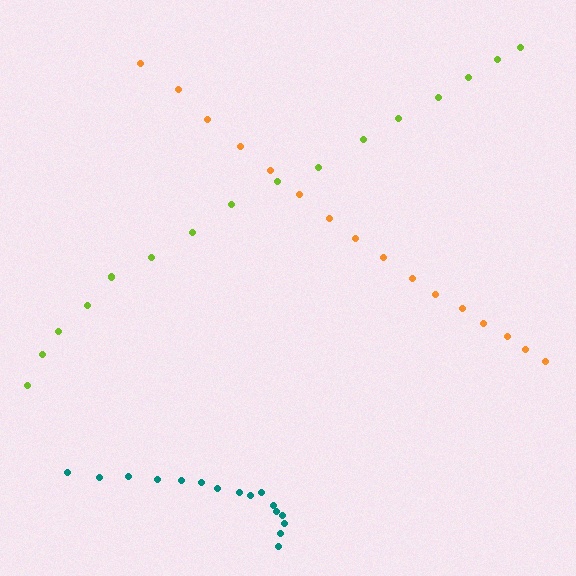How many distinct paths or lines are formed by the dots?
There are 3 distinct paths.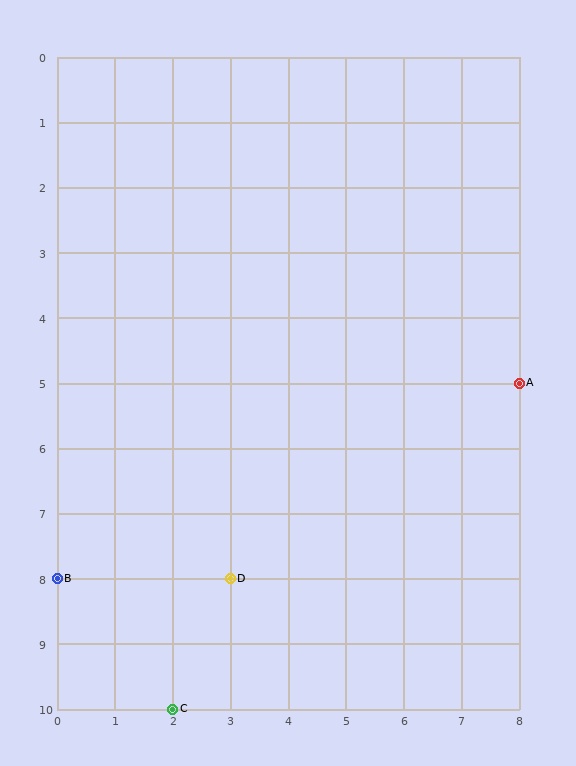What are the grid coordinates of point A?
Point A is at grid coordinates (8, 5).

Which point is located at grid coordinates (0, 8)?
Point B is at (0, 8).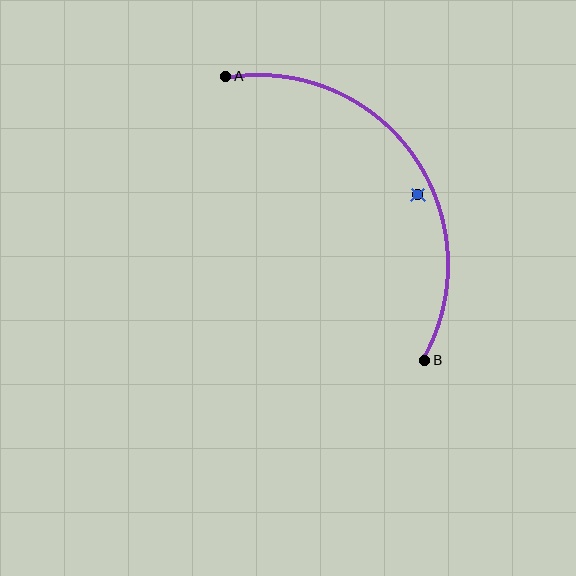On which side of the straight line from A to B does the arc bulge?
The arc bulges above and to the right of the straight line connecting A and B.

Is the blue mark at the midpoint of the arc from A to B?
No — the blue mark does not lie on the arc at all. It sits slightly inside the curve.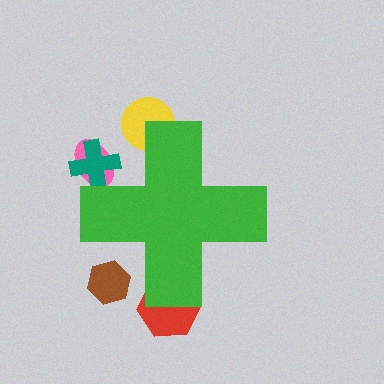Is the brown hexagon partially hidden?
Yes, the brown hexagon is partially hidden behind the green cross.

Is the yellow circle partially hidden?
Yes, the yellow circle is partially hidden behind the green cross.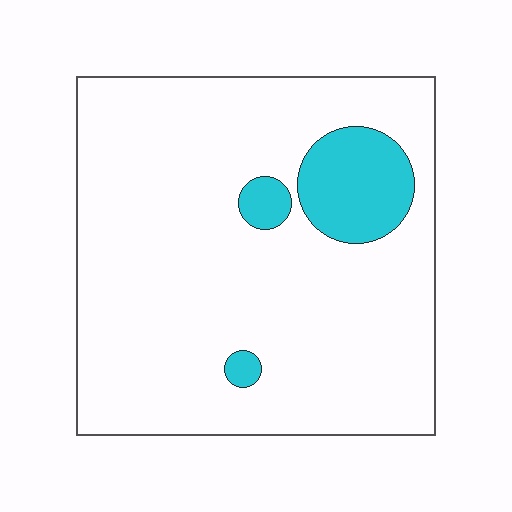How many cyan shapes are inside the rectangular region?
3.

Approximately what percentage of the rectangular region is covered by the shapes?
Approximately 10%.